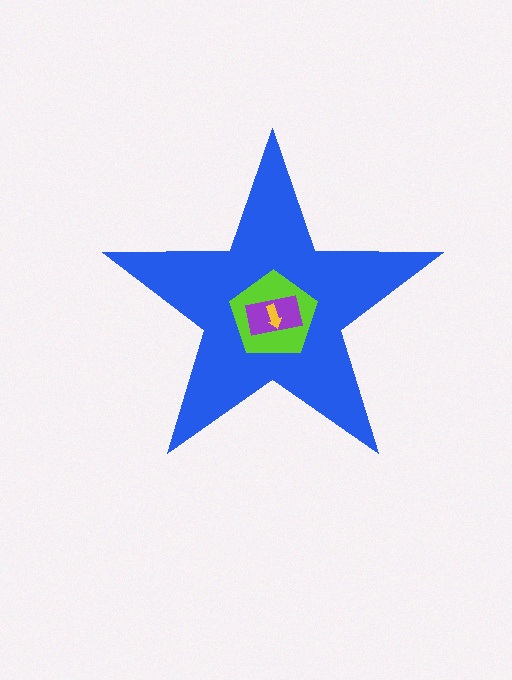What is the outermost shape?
The blue star.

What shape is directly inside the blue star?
The lime pentagon.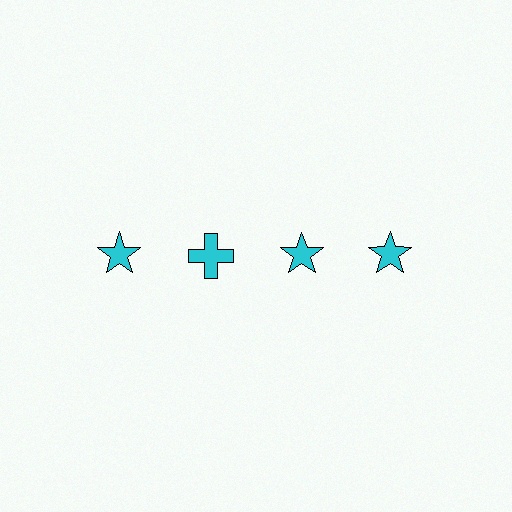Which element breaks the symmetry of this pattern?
The cyan cross in the top row, second from left column breaks the symmetry. All other shapes are cyan stars.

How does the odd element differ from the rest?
It has a different shape: cross instead of star.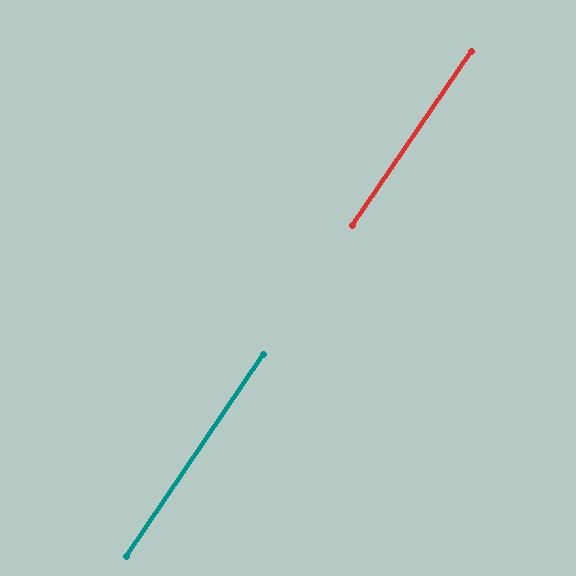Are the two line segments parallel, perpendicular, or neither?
Parallel — their directions differ by only 0.2°.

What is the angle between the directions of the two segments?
Approximately 0 degrees.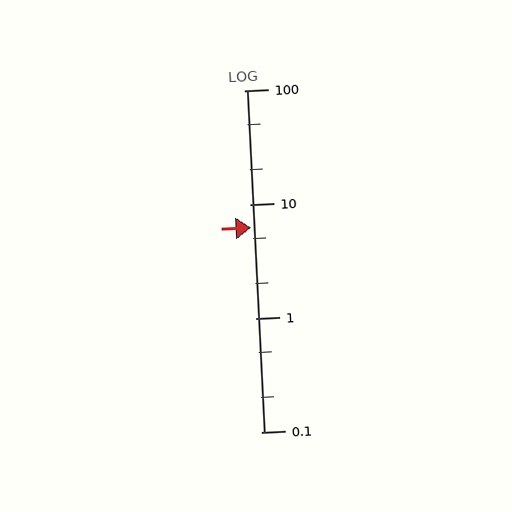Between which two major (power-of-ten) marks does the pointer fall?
The pointer is between 1 and 10.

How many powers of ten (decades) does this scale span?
The scale spans 3 decades, from 0.1 to 100.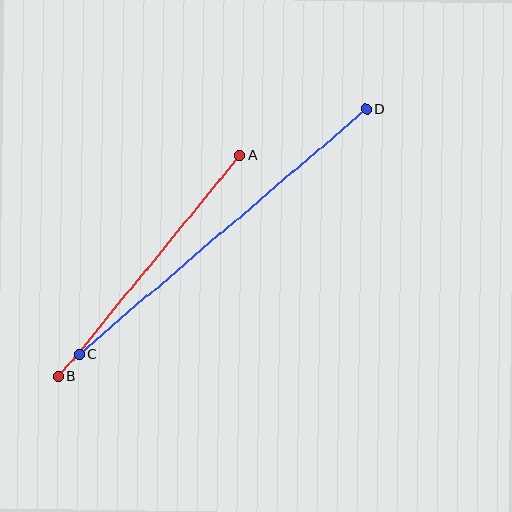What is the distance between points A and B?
The distance is approximately 286 pixels.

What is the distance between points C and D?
The distance is approximately 377 pixels.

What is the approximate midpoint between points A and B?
The midpoint is at approximately (149, 266) pixels.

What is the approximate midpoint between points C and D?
The midpoint is at approximately (223, 231) pixels.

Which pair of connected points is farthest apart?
Points C and D are farthest apart.